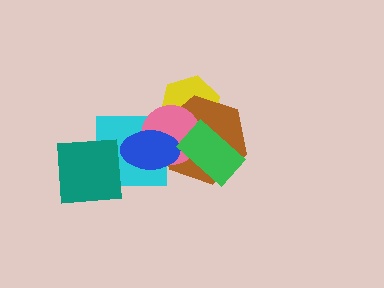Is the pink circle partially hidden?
Yes, it is partially covered by another shape.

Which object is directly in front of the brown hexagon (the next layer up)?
The pink circle is directly in front of the brown hexagon.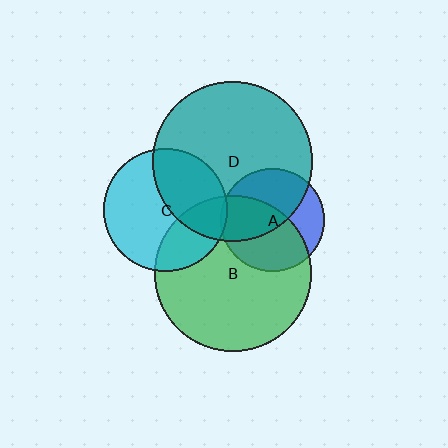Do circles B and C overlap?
Yes.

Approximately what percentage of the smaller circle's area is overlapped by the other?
Approximately 30%.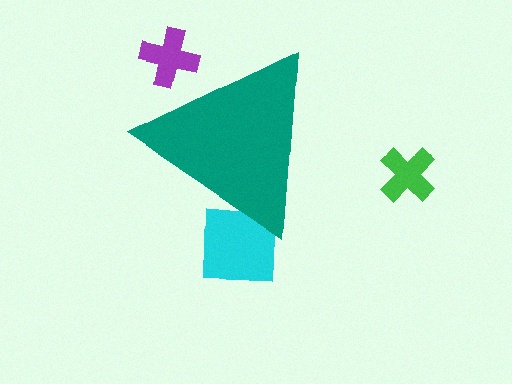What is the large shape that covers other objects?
A teal triangle.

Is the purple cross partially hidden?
Yes, the purple cross is partially hidden behind the teal triangle.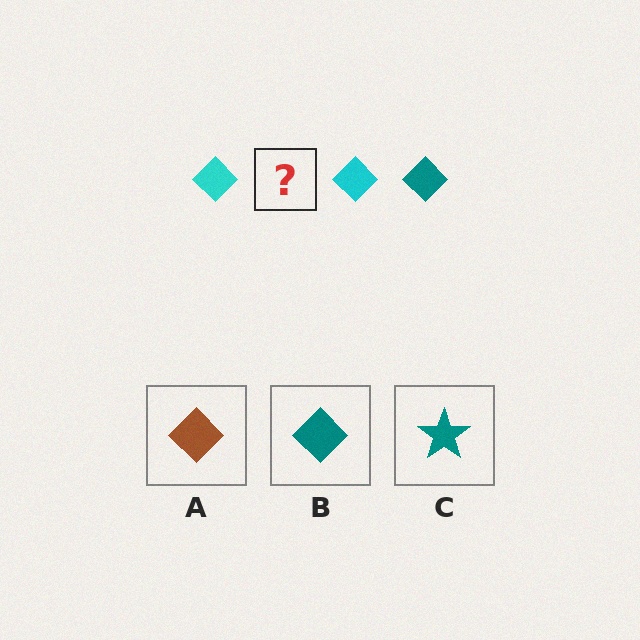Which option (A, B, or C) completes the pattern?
B.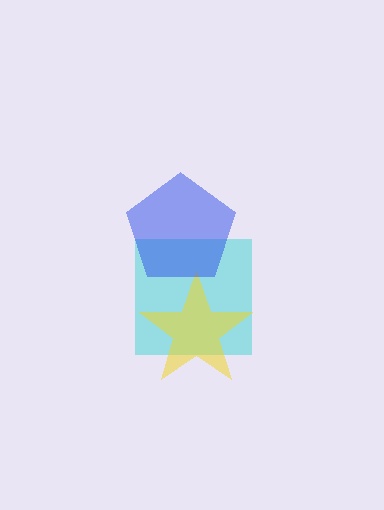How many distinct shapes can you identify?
There are 3 distinct shapes: a cyan square, a yellow star, a blue pentagon.